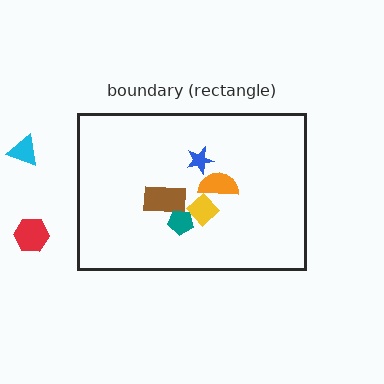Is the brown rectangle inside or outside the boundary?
Inside.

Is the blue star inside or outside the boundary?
Inside.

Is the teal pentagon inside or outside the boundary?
Inside.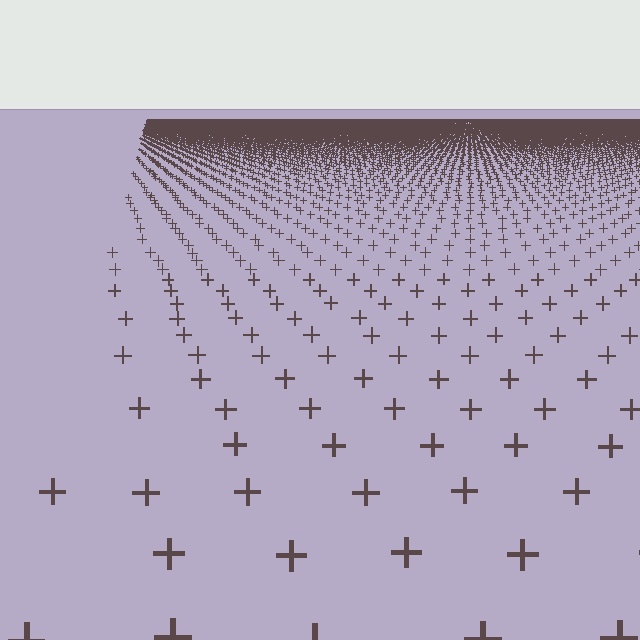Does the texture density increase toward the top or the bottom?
Density increases toward the top.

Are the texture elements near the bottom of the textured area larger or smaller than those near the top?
Larger. Near the bottom, elements are closer to the viewer and appear at a bigger on-screen size.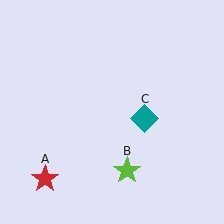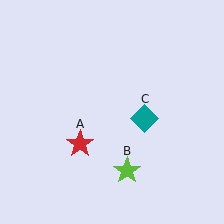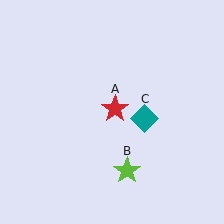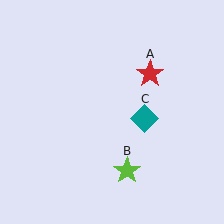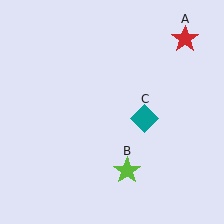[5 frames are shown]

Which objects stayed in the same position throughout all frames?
Lime star (object B) and teal diamond (object C) remained stationary.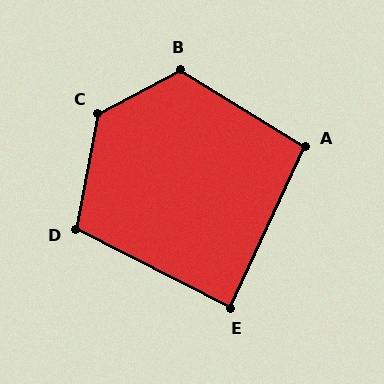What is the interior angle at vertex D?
Approximately 106 degrees (obtuse).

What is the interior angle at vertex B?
Approximately 121 degrees (obtuse).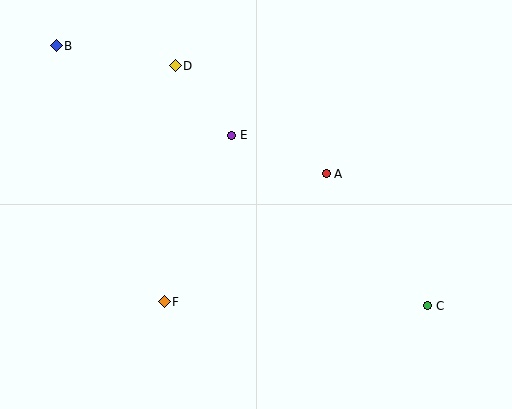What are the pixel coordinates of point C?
Point C is at (428, 306).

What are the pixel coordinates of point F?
Point F is at (164, 302).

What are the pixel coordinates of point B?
Point B is at (56, 46).